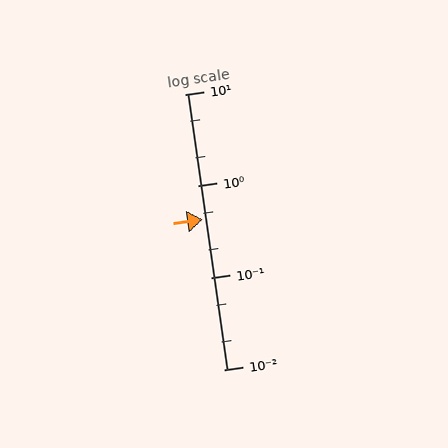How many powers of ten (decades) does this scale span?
The scale spans 3 decades, from 0.01 to 10.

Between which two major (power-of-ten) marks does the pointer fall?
The pointer is between 0.1 and 1.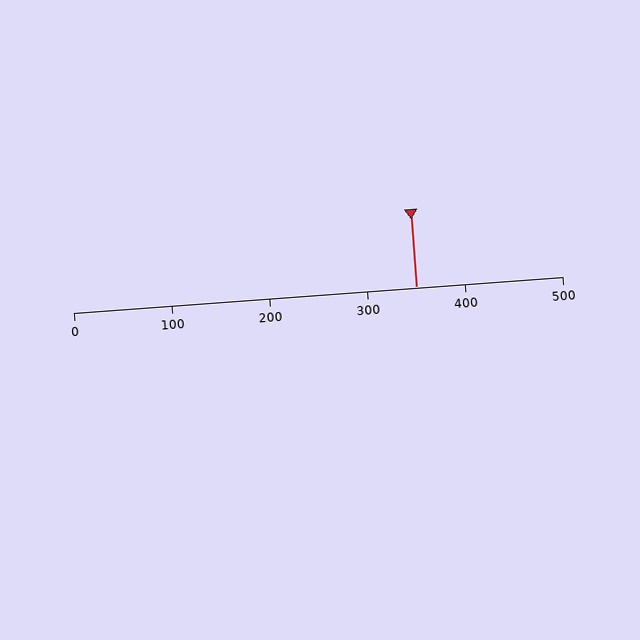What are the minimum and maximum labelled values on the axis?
The axis runs from 0 to 500.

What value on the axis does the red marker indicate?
The marker indicates approximately 350.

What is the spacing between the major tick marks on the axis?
The major ticks are spaced 100 apart.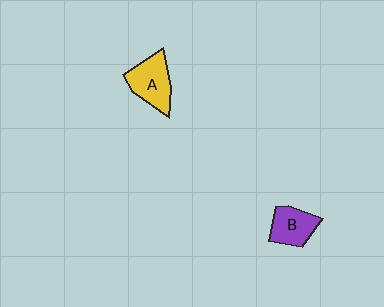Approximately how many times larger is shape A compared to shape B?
Approximately 1.2 times.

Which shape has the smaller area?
Shape B (purple).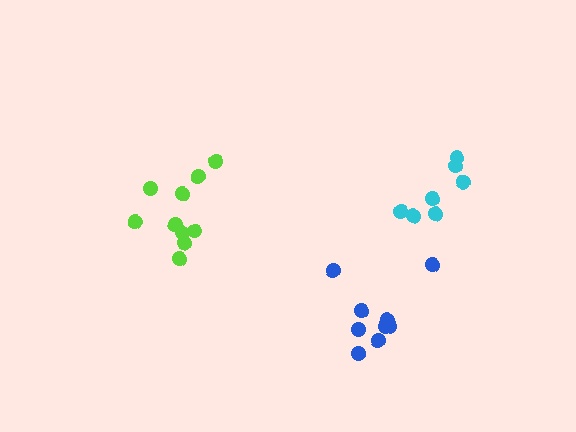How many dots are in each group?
Group 1: 10 dots, Group 2: 7 dots, Group 3: 9 dots (26 total).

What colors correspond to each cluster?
The clusters are colored: lime, cyan, blue.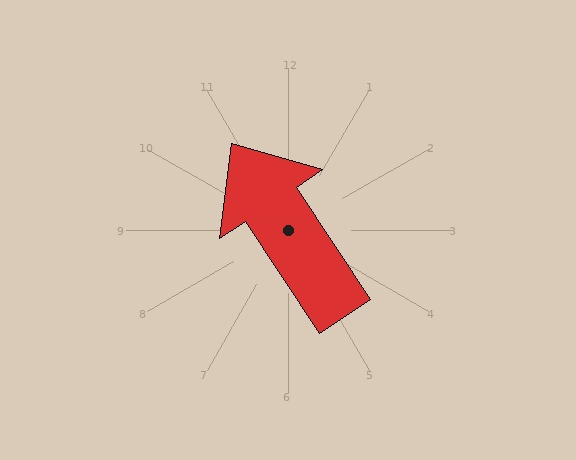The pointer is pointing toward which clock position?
Roughly 11 o'clock.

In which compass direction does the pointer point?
Northwest.